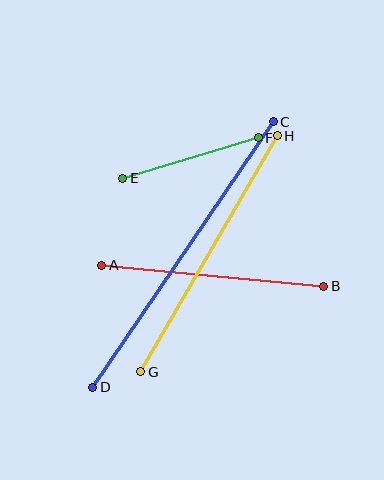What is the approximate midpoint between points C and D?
The midpoint is at approximately (183, 255) pixels.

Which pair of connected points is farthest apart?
Points C and D are farthest apart.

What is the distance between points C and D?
The distance is approximately 321 pixels.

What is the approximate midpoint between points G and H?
The midpoint is at approximately (209, 254) pixels.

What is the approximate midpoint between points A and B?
The midpoint is at approximately (213, 276) pixels.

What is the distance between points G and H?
The distance is approximately 273 pixels.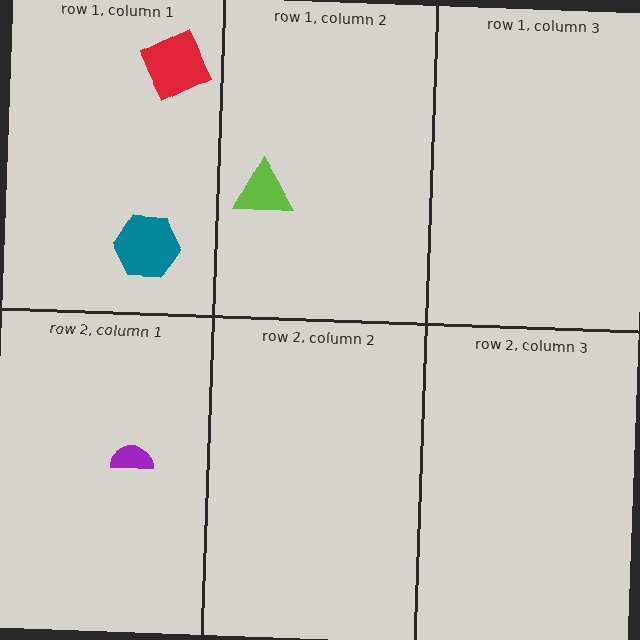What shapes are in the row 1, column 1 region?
The teal hexagon, the red square.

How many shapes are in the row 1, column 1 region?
2.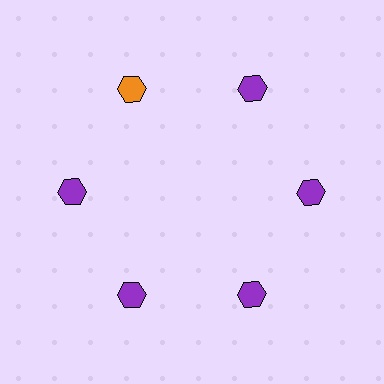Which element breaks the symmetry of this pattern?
The orange hexagon at roughly the 11 o'clock position breaks the symmetry. All other shapes are purple hexagons.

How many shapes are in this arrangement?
There are 6 shapes arranged in a ring pattern.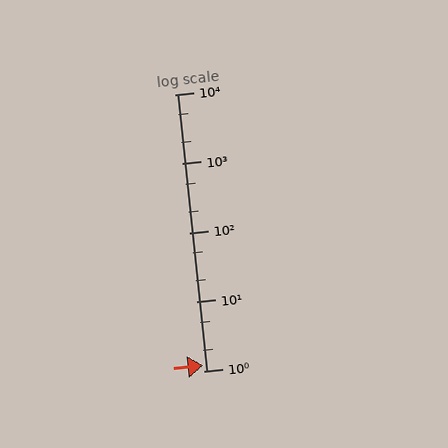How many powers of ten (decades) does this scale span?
The scale spans 4 decades, from 1 to 10000.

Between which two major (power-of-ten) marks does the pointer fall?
The pointer is between 1 and 10.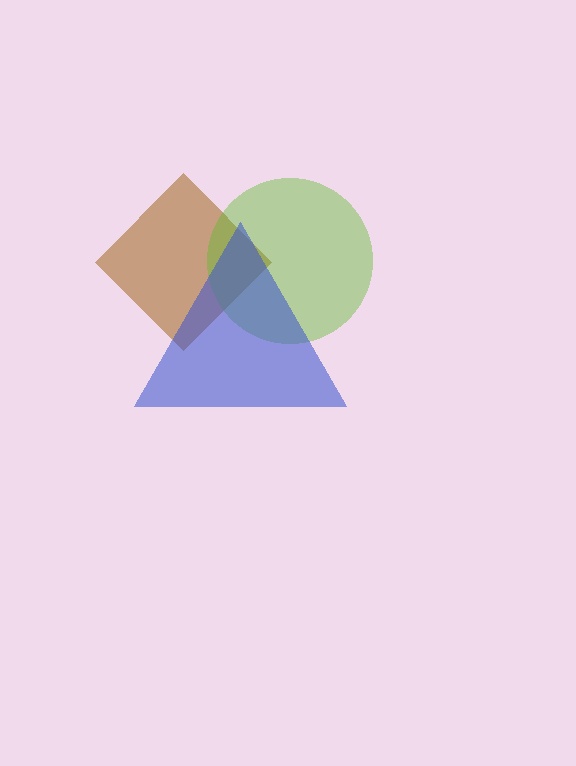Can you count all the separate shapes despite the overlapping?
Yes, there are 3 separate shapes.